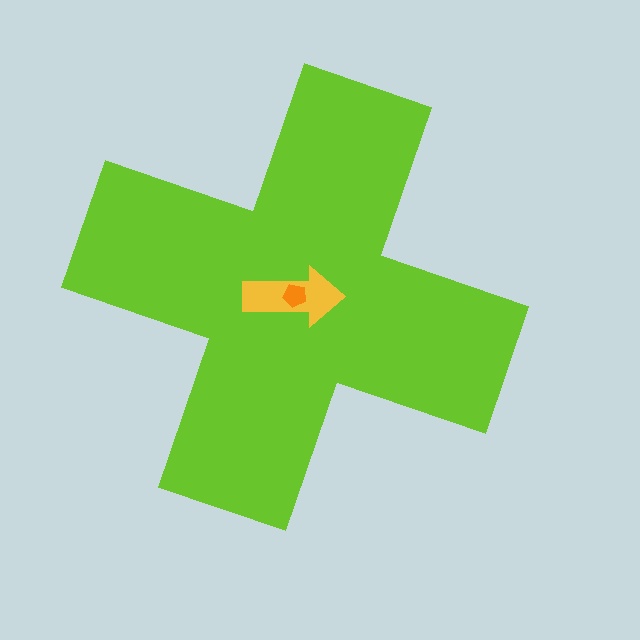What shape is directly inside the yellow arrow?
The orange pentagon.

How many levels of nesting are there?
3.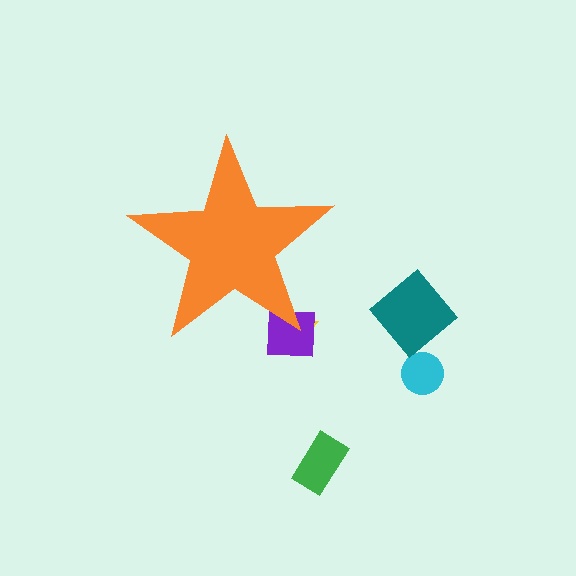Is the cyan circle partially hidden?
No, the cyan circle is fully visible.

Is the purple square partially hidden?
Yes, the purple square is partially hidden behind the orange star.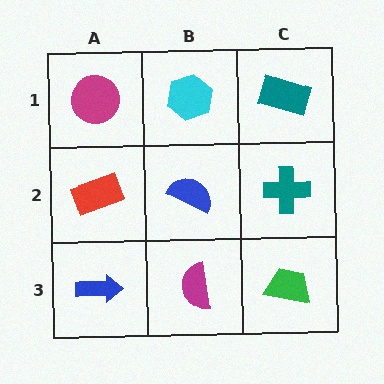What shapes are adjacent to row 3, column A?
A red rectangle (row 2, column A), a magenta semicircle (row 3, column B).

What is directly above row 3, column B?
A blue semicircle.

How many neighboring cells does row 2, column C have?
3.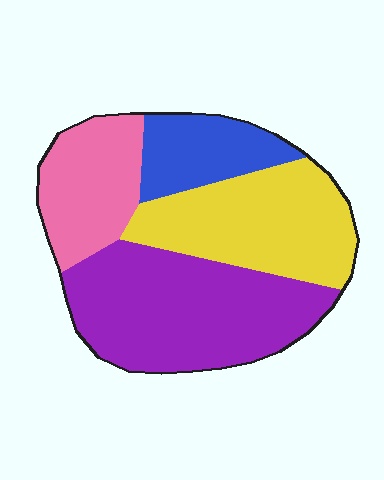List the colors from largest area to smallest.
From largest to smallest: purple, yellow, pink, blue.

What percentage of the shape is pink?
Pink covers 19% of the shape.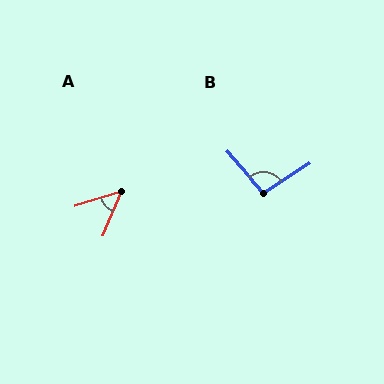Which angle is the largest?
B, at approximately 99 degrees.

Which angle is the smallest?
A, at approximately 50 degrees.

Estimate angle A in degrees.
Approximately 50 degrees.